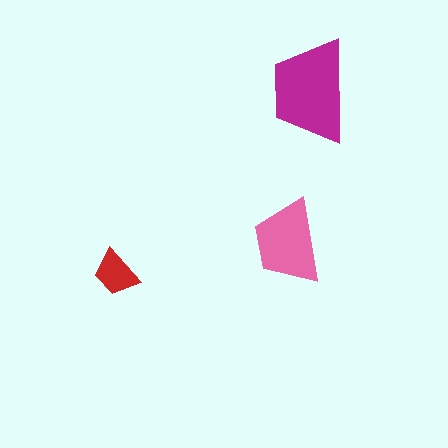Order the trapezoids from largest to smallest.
the magenta one, the pink one, the red one.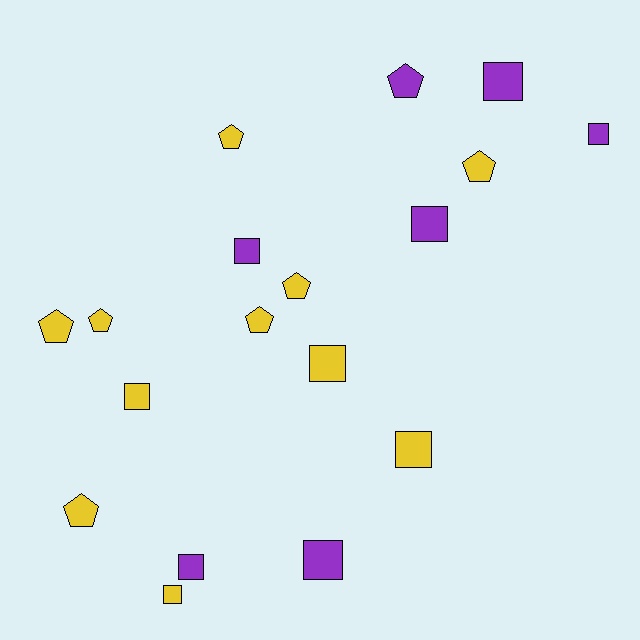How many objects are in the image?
There are 18 objects.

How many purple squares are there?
There are 6 purple squares.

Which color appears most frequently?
Yellow, with 11 objects.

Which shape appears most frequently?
Square, with 10 objects.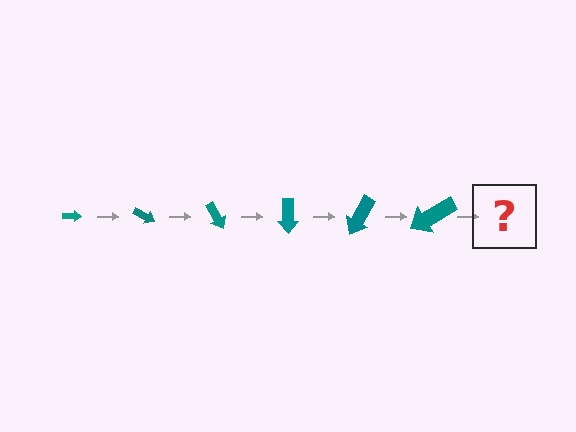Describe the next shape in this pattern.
It should be an arrow, larger than the previous one and rotated 180 degrees from the start.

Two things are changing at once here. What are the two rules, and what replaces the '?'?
The two rules are that the arrow grows larger each step and it rotates 30 degrees each step. The '?' should be an arrow, larger than the previous one and rotated 180 degrees from the start.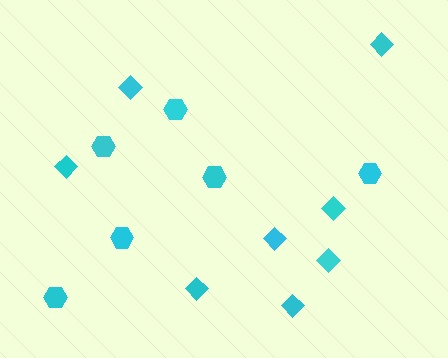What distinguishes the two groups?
There are 2 groups: one group of hexagons (6) and one group of diamonds (8).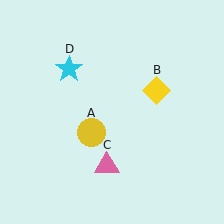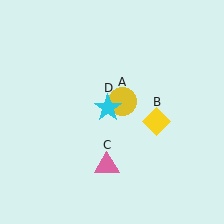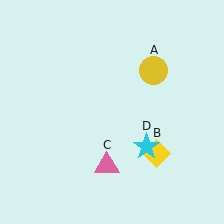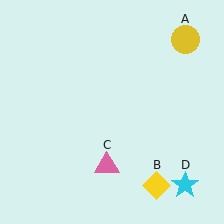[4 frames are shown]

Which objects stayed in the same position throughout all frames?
Pink triangle (object C) remained stationary.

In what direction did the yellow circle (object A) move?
The yellow circle (object A) moved up and to the right.